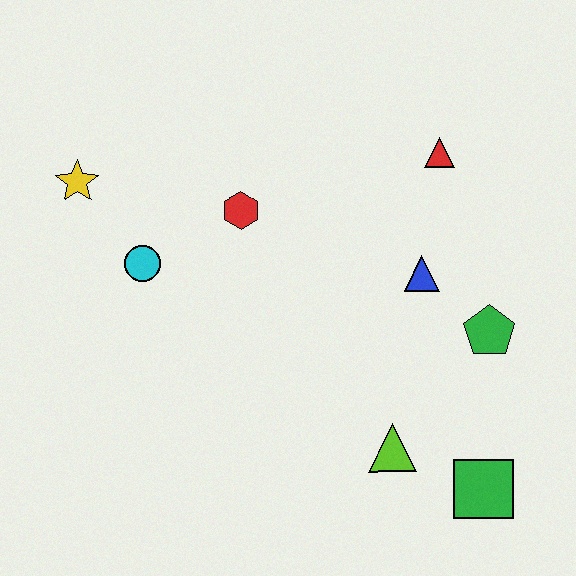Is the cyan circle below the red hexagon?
Yes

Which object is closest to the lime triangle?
The green square is closest to the lime triangle.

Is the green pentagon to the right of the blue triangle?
Yes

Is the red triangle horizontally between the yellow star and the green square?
Yes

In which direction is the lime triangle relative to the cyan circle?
The lime triangle is to the right of the cyan circle.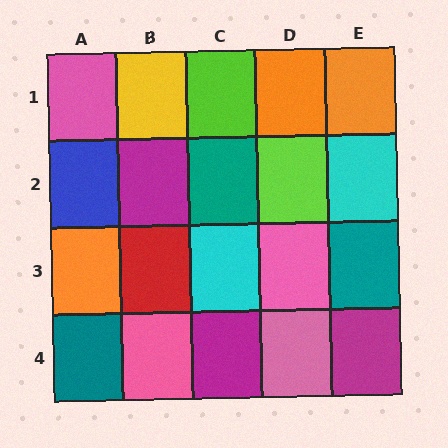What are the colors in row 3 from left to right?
Orange, red, cyan, pink, teal.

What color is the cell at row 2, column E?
Cyan.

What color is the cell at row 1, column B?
Yellow.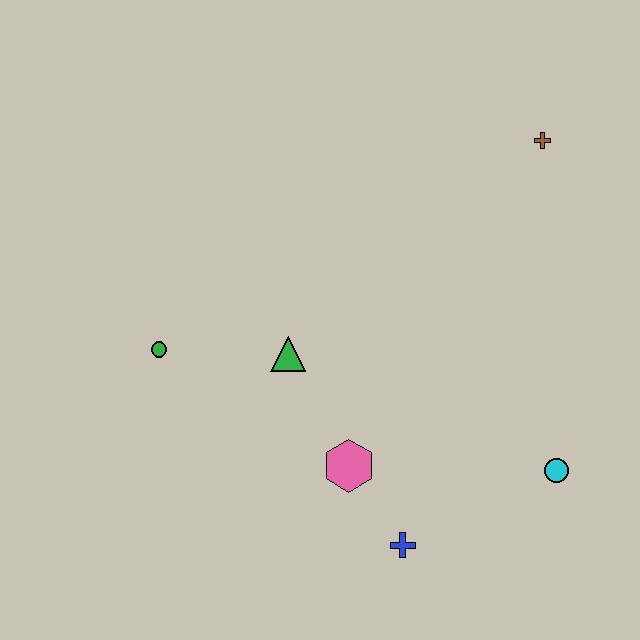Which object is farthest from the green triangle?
The brown cross is farthest from the green triangle.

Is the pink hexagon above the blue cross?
Yes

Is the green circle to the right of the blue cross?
No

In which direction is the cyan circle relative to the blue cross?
The cyan circle is to the right of the blue cross.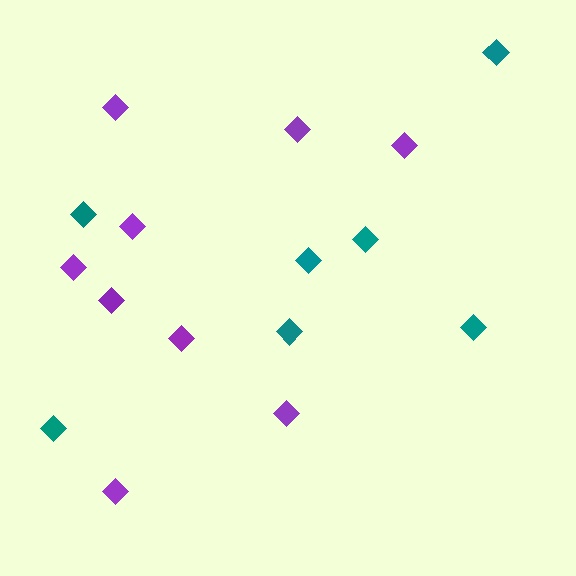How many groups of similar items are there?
There are 2 groups: one group of purple diamonds (9) and one group of teal diamonds (7).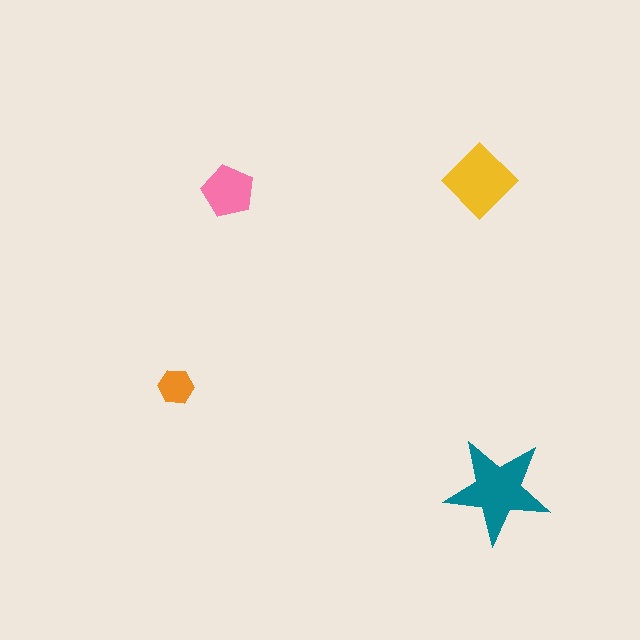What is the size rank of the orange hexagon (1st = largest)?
4th.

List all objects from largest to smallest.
The teal star, the yellow diamond, the pink pentagon, the orange hexagon.